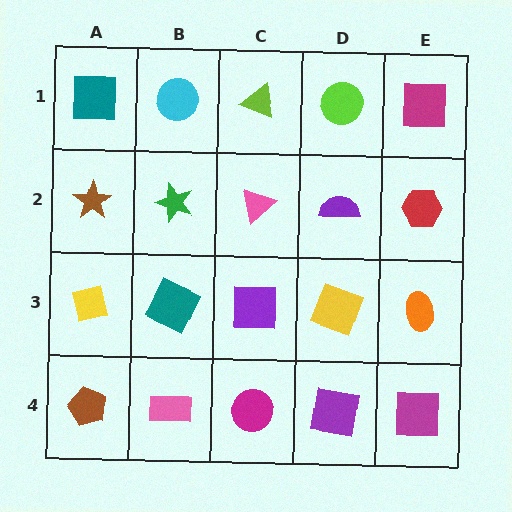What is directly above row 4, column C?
A purple square.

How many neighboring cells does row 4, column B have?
3.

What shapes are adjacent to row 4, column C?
A purple square (row 3, column C), a pink rectangle (row 4, column B), a purple square (row 4, column D).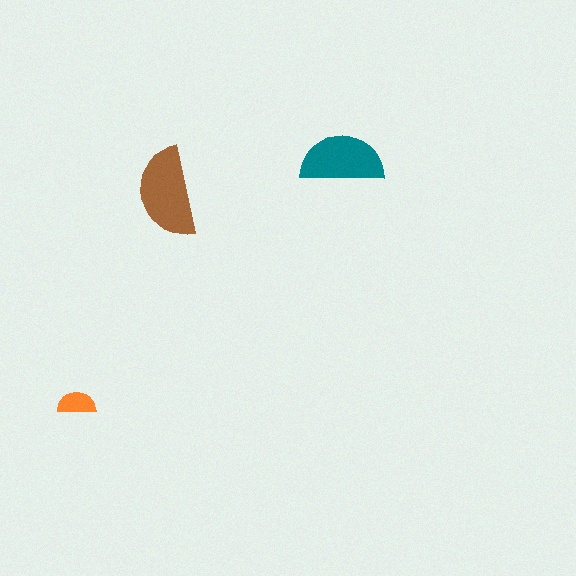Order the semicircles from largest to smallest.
the brown one, the teal one, the orange one.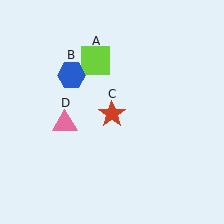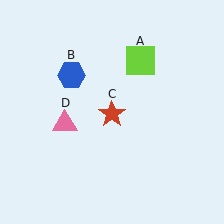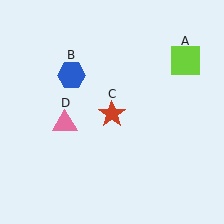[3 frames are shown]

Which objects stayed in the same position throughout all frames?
Blue hexagon (object B) and red star (object C) and pink triangle (object D) remained stationary.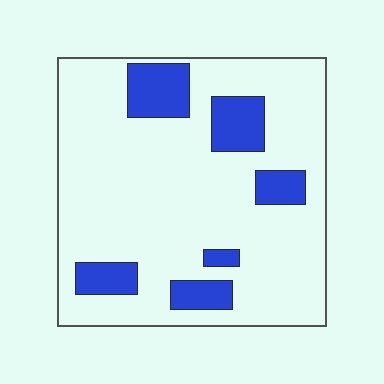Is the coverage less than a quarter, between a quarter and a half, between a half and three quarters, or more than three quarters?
Less than a quarter.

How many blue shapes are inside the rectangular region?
6.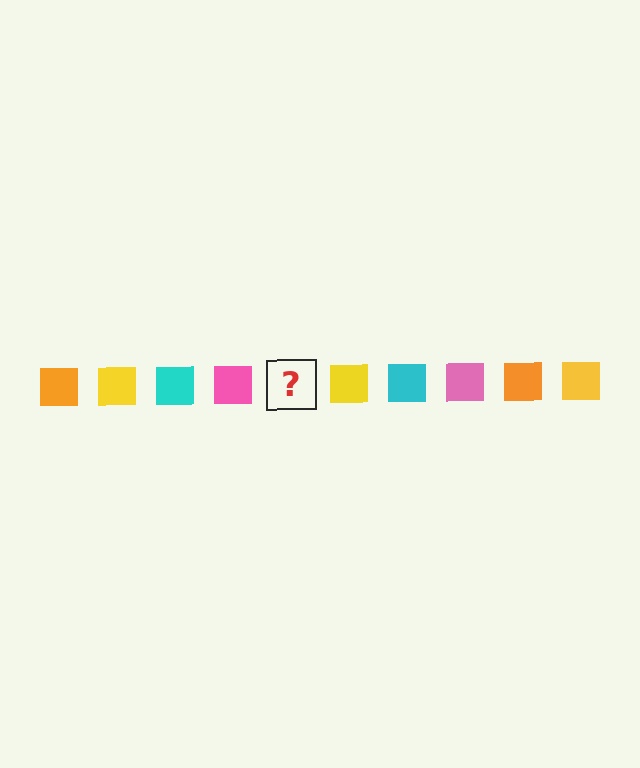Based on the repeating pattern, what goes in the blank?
The blank should be an orange square.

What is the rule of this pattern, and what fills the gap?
The rule is that the pattern cycles through orange, yellow, cyan, pink squares. The gap should be filled with an orange square.